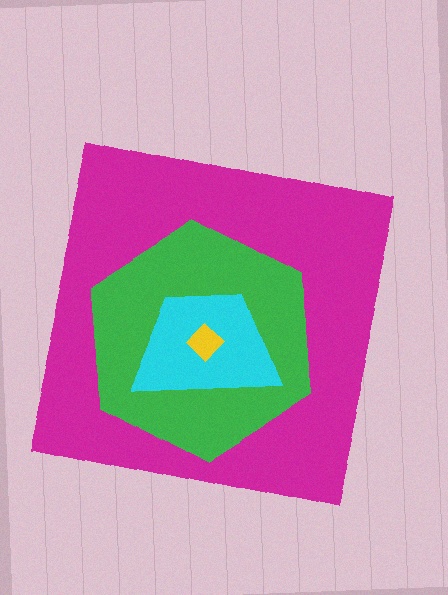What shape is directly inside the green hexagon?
The cyan trapezoid.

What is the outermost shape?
The magenta square.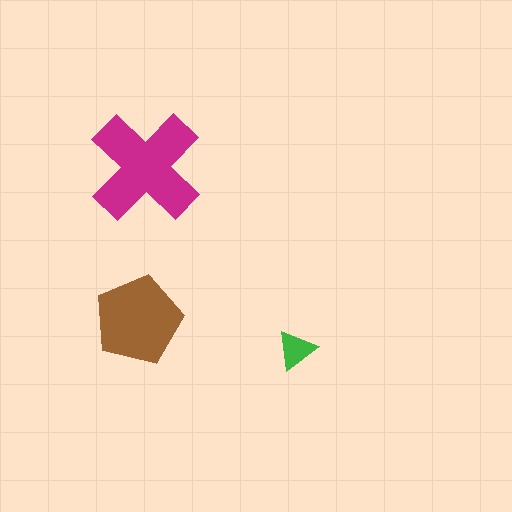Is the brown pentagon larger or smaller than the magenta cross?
Smaller.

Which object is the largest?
The magenta cross.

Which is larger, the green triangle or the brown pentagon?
The brown pentagon.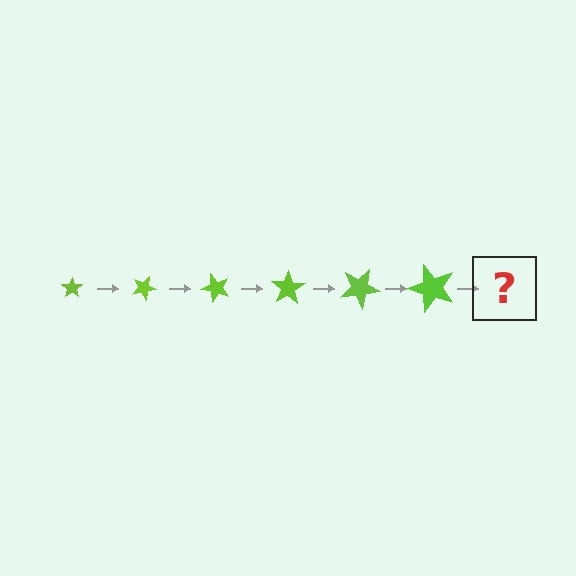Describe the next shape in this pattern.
It should be a star, larger than the previous one and rotated 150 degrees from the start.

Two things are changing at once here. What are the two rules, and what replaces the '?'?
The two rules are that the star grows larger each step and it rotates 25 degrees each step. The '?' should be a star, larger than the previous one and rotated 150 degrees from the start.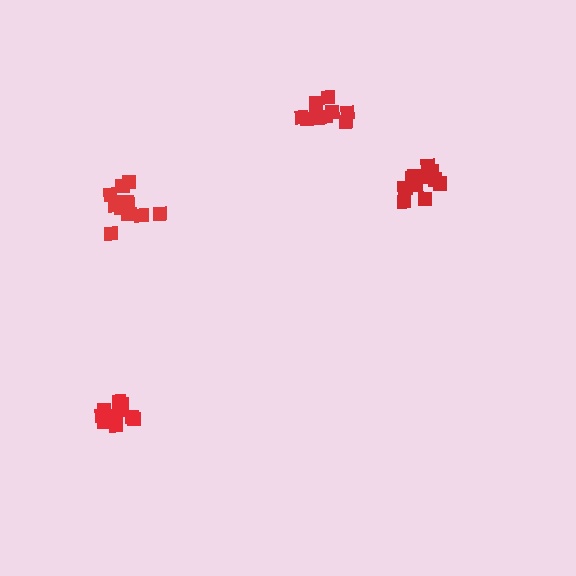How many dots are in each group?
Group 1: 11 dots, Group 2: 12 dots, Group 3: 10 dots, Group 4: 14 dots (47 total).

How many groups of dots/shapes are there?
There are 4 groups.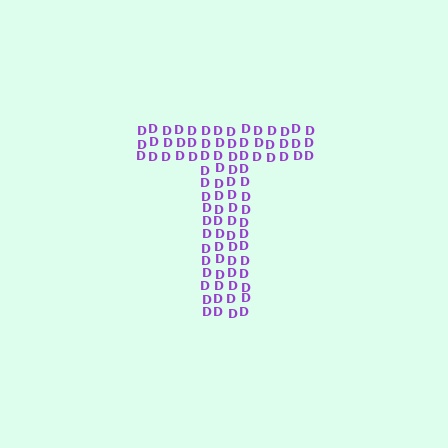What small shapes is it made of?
It is made of small letter D's.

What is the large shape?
The large shape is the letter T.